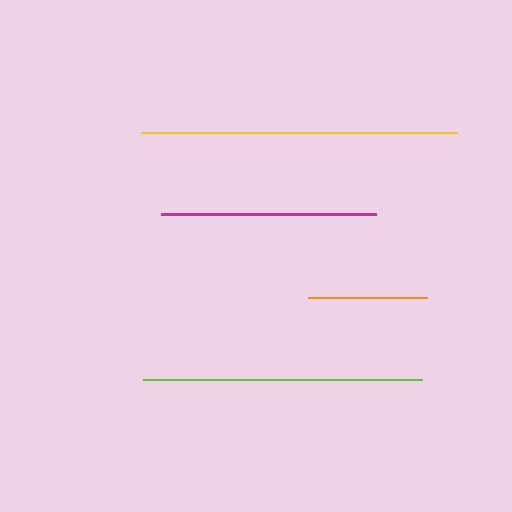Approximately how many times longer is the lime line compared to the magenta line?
The lime line is approximately 1.3 times the length of the magenta line.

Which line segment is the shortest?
The orange line is the shortest at approximately 119 pixels.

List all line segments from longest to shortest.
From longest to shortest: yellow, lime, magenta, orange.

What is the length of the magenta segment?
The magenta segment is approximately 215 pixels long.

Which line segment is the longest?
The yellow line is the longest at approximately 316 pixels.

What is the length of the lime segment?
The lime segment is approximately 279 pixels long.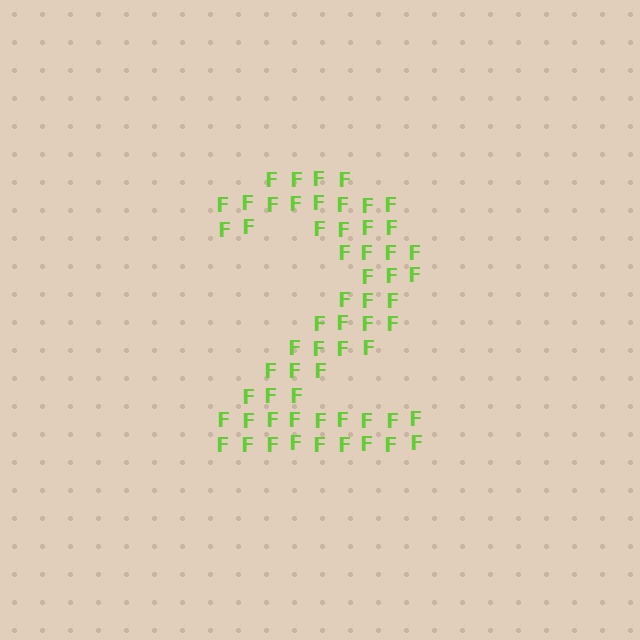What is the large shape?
The large shape is the digit 2.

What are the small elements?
The small elements are letter F's.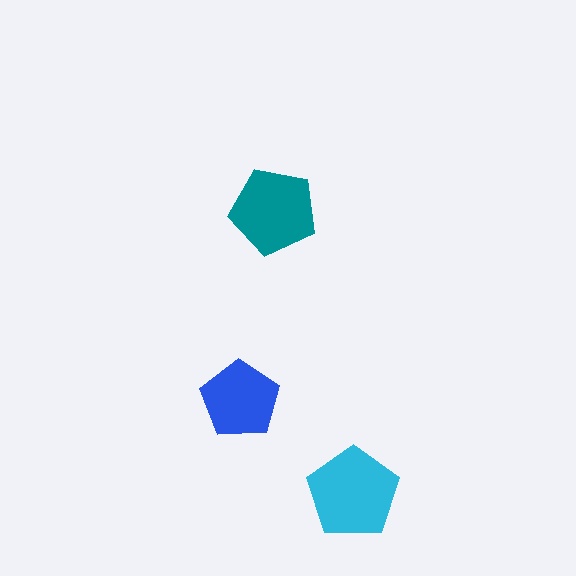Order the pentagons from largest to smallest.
the cyan one, the teal one, the blue one.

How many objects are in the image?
There are 3 objects in the image.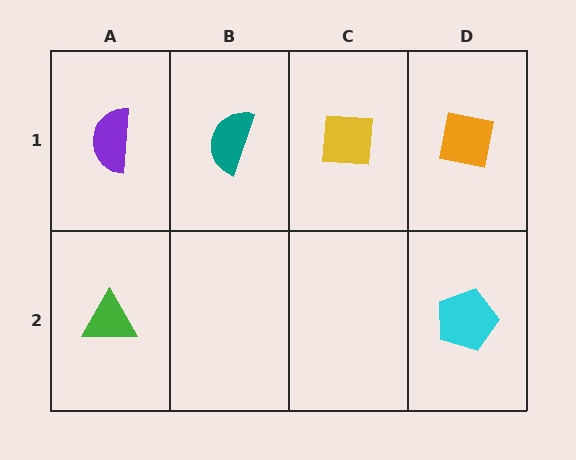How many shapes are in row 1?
4 shapes.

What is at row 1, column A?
A purple semicircle.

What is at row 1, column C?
A yellow square.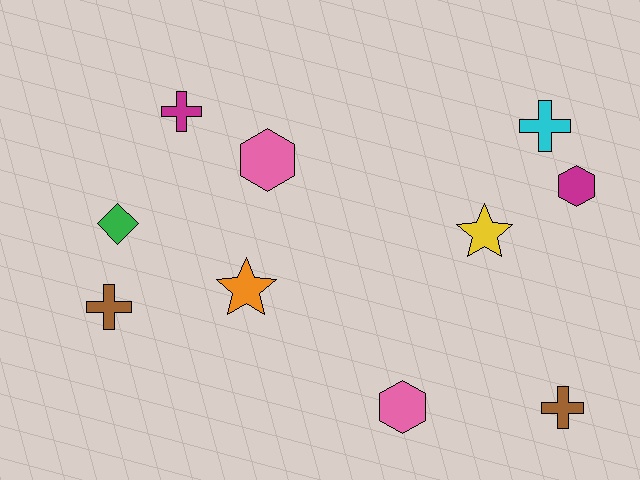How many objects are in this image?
There are 10 objects.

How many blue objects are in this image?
There are no blue objects.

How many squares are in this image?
There are no squares.